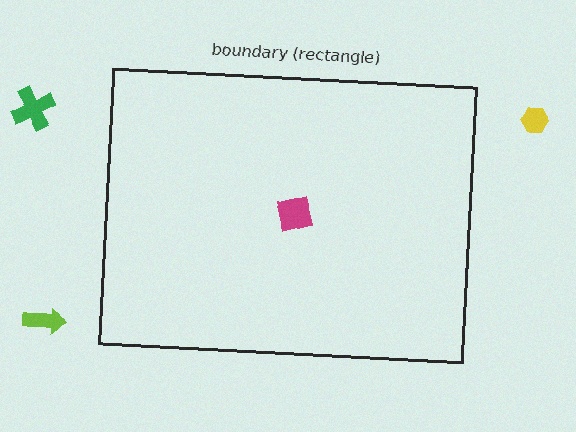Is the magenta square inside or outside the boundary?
Inside.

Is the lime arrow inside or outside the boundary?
Outside.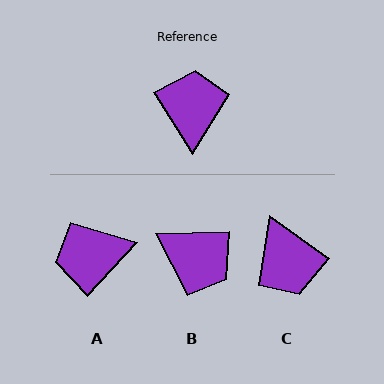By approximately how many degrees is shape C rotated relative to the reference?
Approximately 158 degrees clockwise.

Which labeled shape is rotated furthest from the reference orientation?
C, about 158 degrees away.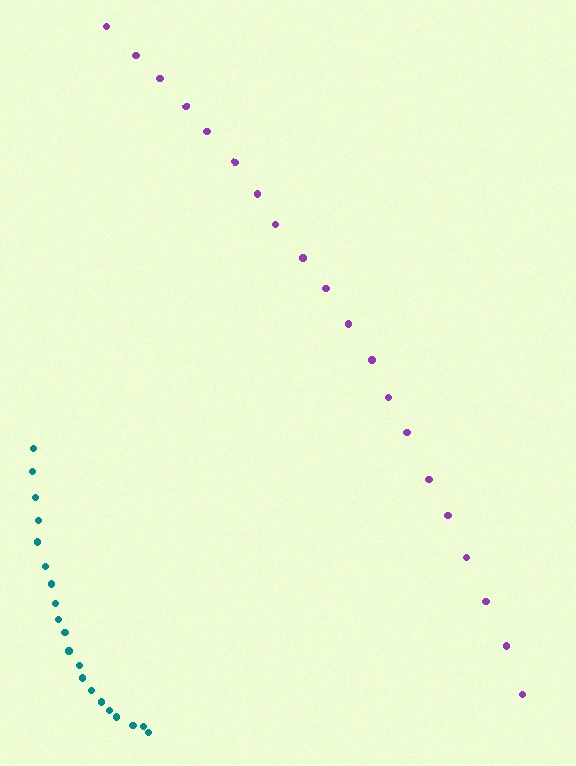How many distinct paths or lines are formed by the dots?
There are 2 distinct paths.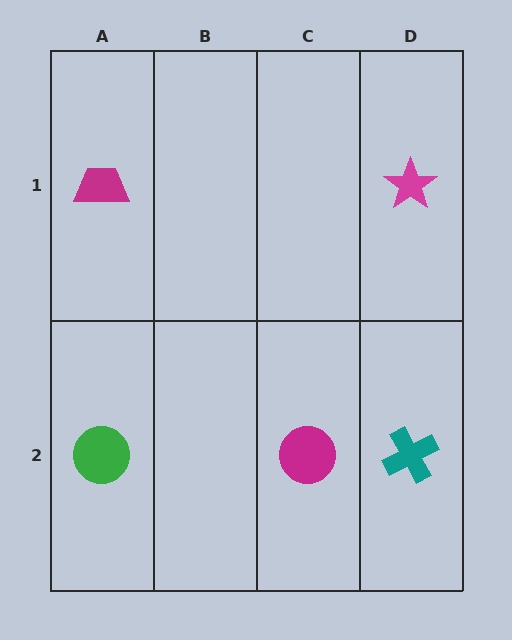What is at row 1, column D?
A magenta star.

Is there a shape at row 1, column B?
No, that cell is empty.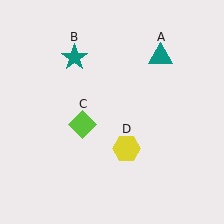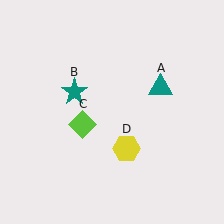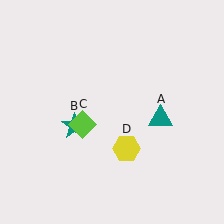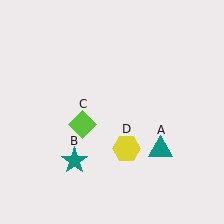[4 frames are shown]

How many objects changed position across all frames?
2 objects changed position: teal triangle (object A), teal star (object B).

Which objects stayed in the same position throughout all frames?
Lime diamond (object C) and yellow hexagon (object D) remained stationary.